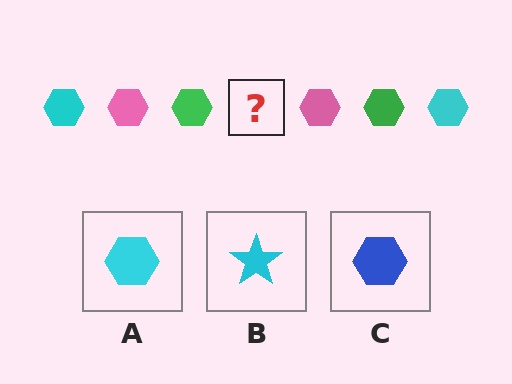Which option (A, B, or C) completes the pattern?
A.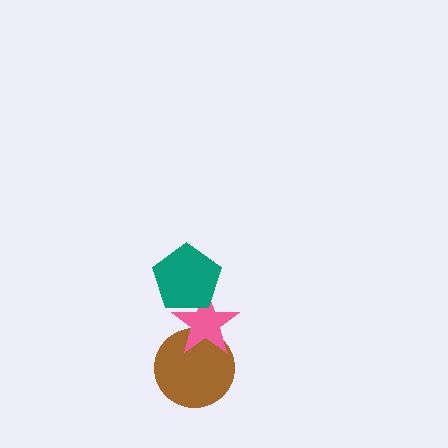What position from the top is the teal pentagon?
The teal pentagon is 1st from the top.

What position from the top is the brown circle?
The brown circle is 3rd from the top.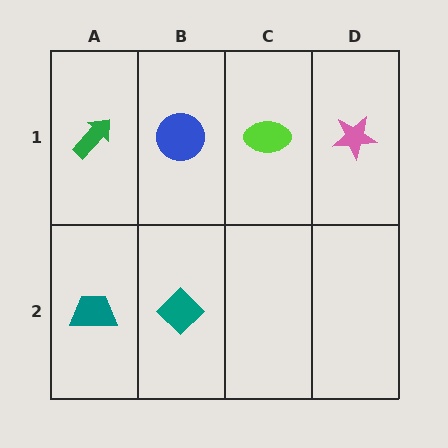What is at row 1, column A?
A green arrow.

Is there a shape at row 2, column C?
No, that cell is empty.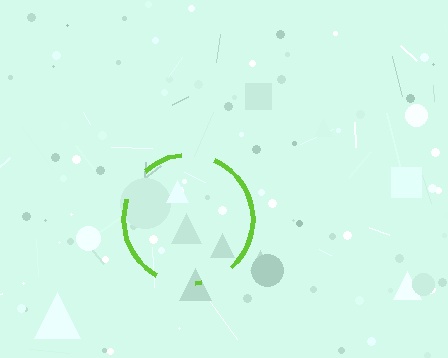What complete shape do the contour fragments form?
The contour fragments form a circle.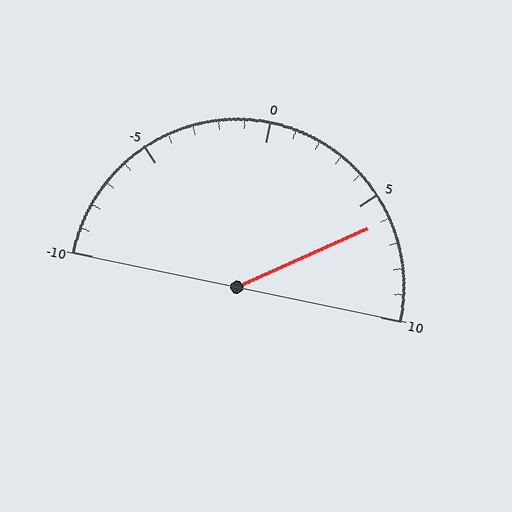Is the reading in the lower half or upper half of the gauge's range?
The reading is in the upper half of the range (-10 to 10).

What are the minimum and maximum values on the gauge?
The gauge ranges from -10 to 10.